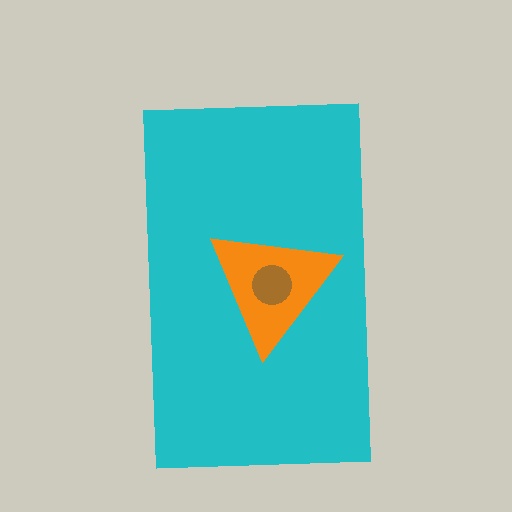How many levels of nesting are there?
3.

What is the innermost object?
The brown circle.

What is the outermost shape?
The cyan rectangle.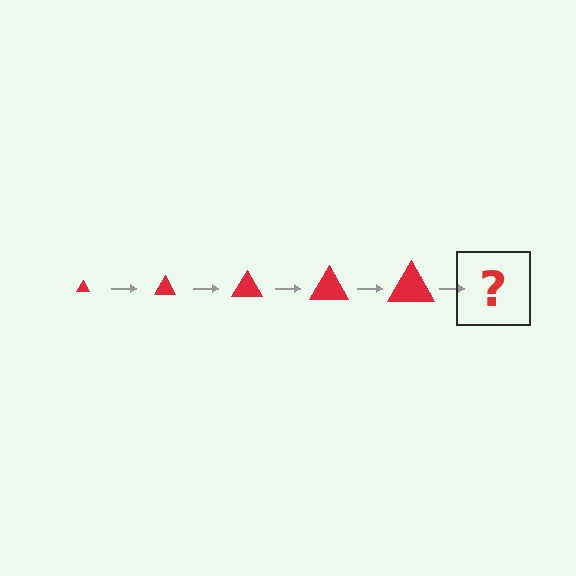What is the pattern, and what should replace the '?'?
The pattern is that the triangle gets progressively larger each step. The '?' should be a red triangle, larger than the previous one.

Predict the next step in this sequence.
The next step is a red triangle, larger than the previous one.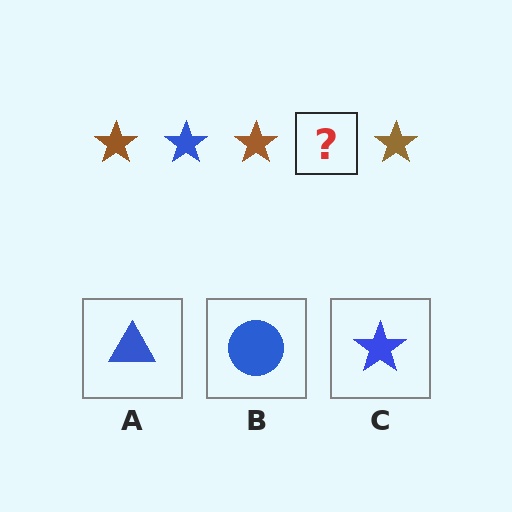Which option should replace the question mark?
Option C.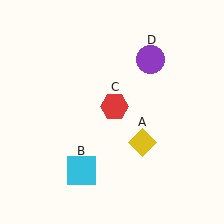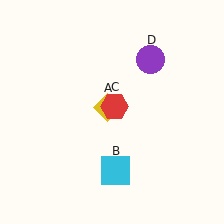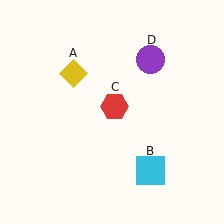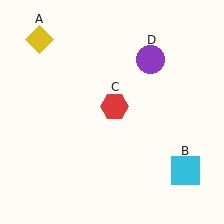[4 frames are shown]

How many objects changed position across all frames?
2 objects changed position: yellow diamond (object A), cyan square (object B).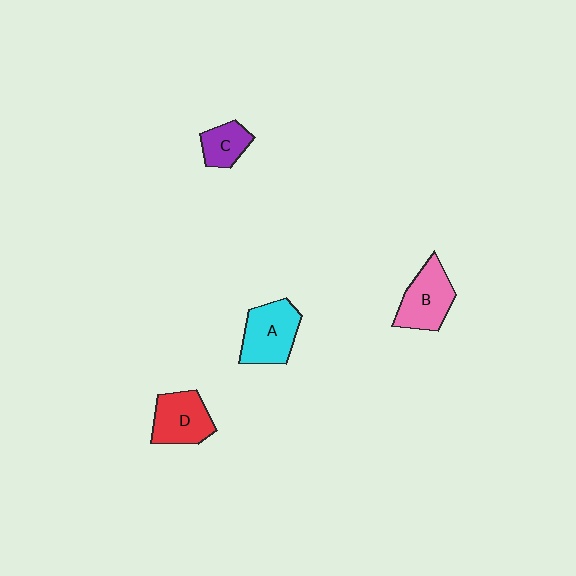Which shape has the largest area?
Shape A (cyan).